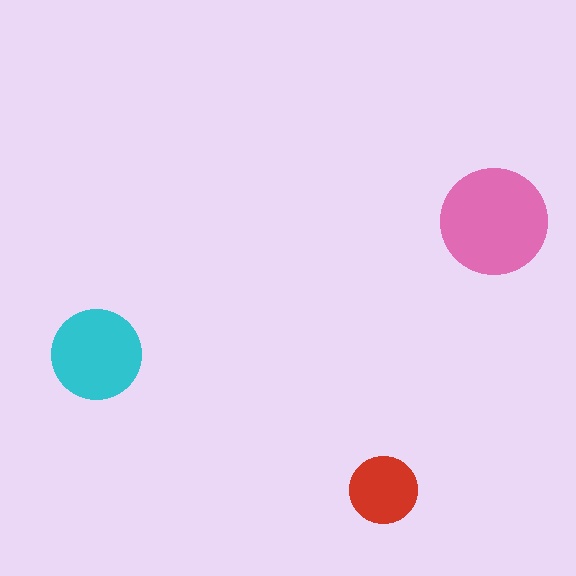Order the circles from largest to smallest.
the pink one, the cyan one, the red one.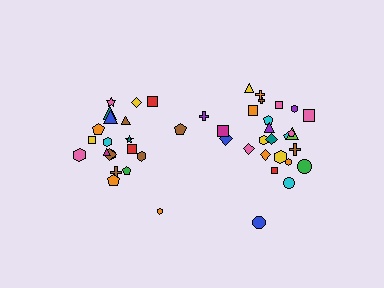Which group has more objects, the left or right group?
The right group.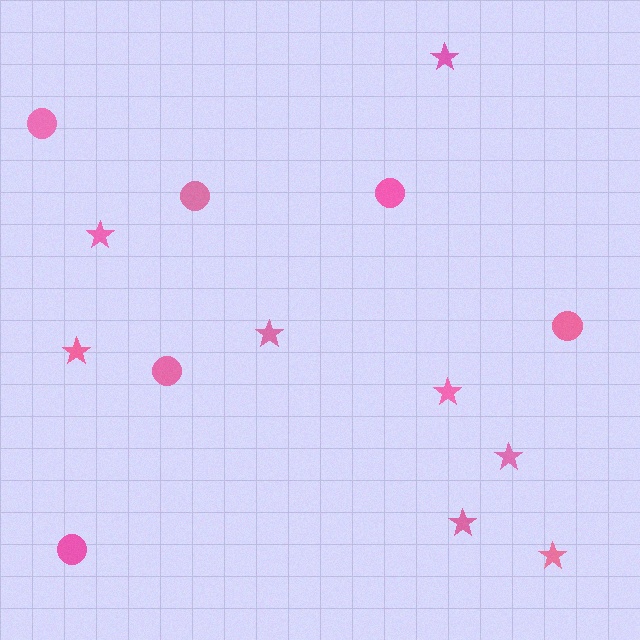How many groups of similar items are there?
There are 2 groups: one group of circles (6) and one group of stars (8).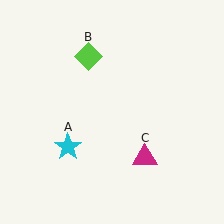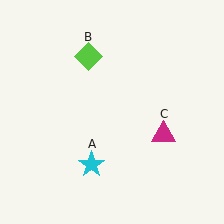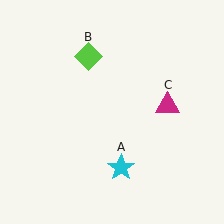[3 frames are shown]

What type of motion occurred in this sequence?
The cyan star (object A), magenta triangle (object C) rotated counterclockwise around the center of the scene.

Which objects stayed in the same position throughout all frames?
Lime diamond (object B) remained stationary.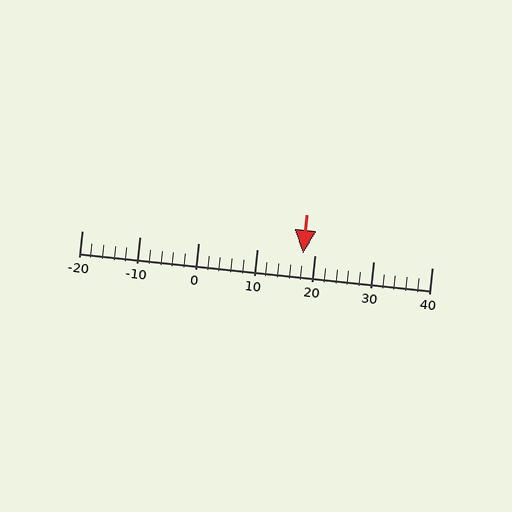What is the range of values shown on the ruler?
The ruler shows values from -20 to 40.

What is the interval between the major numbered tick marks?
The major tick marks are spaced 10 units apart.